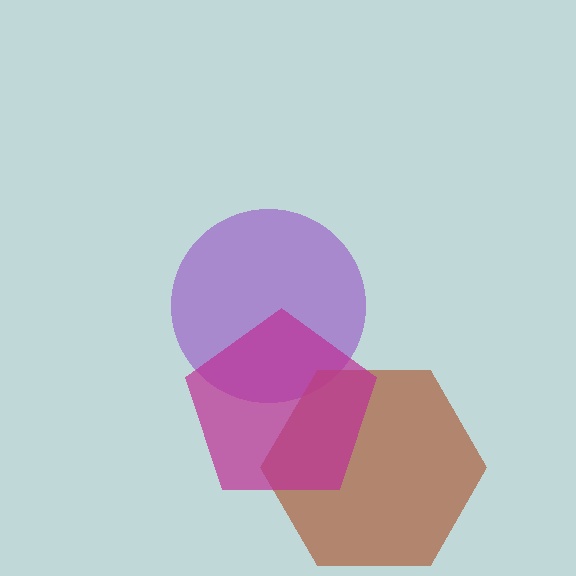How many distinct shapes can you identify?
There are 3 distinct shapes: a purple circle, a brown hexagon, a magenta pentagon.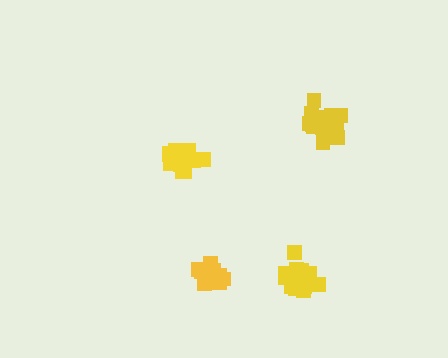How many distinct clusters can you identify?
There are 4 distinct clusters.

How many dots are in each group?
Group 1: 15 dots, Group 2: 21 dots, Group 3: 17 dots, Group 4: 18 dots (71 total).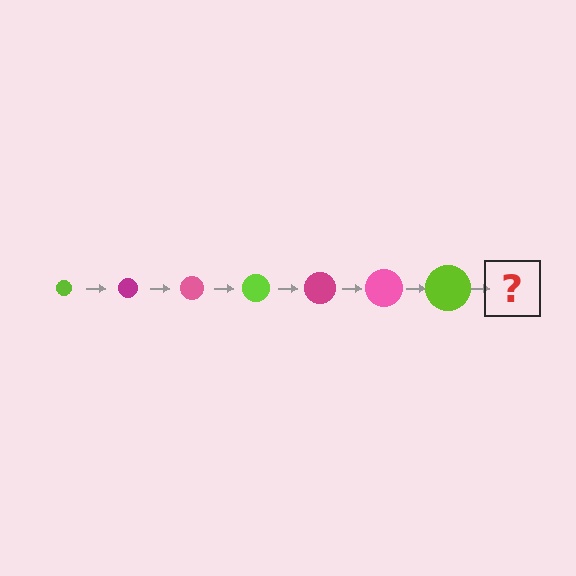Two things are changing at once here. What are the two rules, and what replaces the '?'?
The two rules are that the circle grows larger each step and the color cycles through lime, magenta, and pink. The '?' should be a magenta circle, larger than the previous one.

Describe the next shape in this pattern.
It should be a magenta circle, larger than the previous one.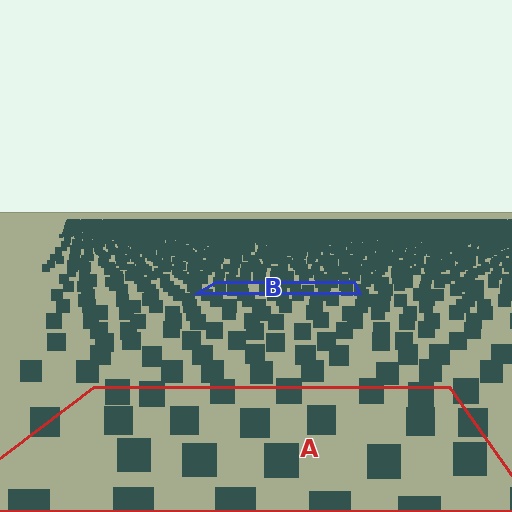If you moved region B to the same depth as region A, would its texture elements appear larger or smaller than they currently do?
They would appear larger. At a closer depth, the same texture elements are projected at a bigger on-screen size.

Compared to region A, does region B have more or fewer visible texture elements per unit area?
Region B has more texture elements per unit area — they are packed more densely because it is farther away.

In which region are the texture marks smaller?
The texture marks are smaller in region B, because it is farther away.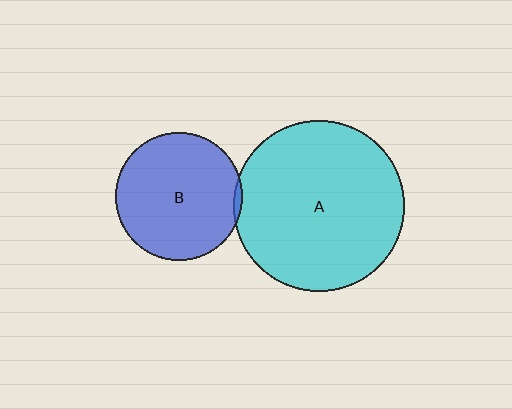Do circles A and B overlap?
Yes.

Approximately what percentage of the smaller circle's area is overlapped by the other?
Approximately 5%.